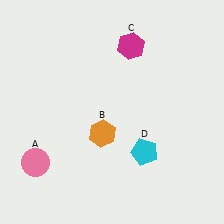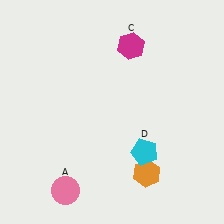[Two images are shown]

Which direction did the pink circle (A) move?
The pink circle (A) moved right.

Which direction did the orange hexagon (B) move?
The orange hexagon (B) moved right.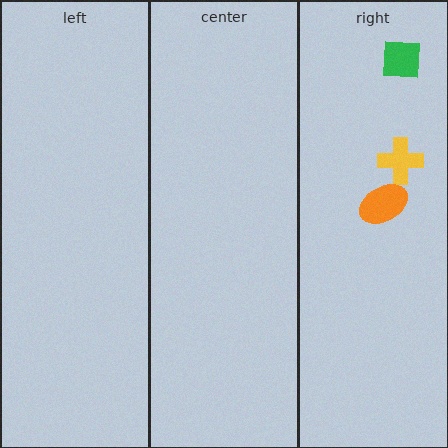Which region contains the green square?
The right region.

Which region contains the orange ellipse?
The right region.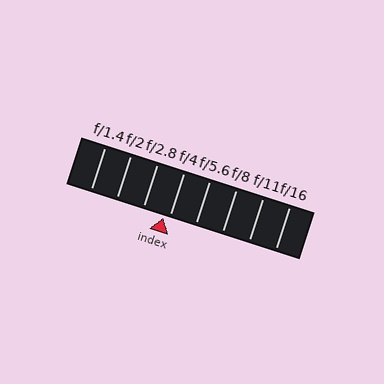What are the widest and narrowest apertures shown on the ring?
The widest aperture shown is f/1.4 and the narrowest is f/16.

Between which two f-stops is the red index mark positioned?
The index mark is between f/2.8 and f/4.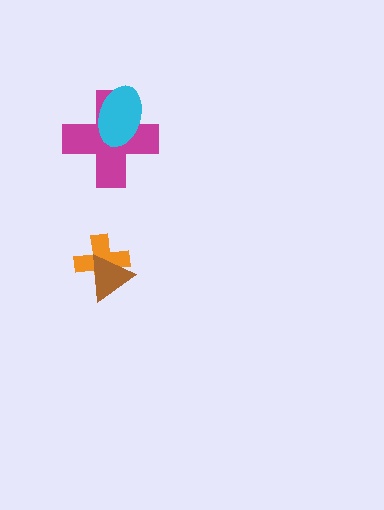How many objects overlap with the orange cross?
1 object overlaps with the orange cross.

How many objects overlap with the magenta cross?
1 object overlaps with the magenta cross.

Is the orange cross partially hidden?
Yes, it is partially covered by another shape.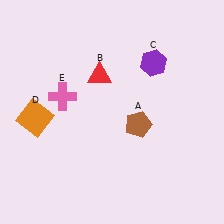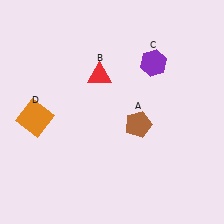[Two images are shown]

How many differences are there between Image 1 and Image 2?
There is 1 difference between the two images.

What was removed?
The pink cross (E) was removed in Image 2.